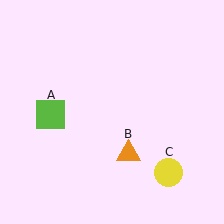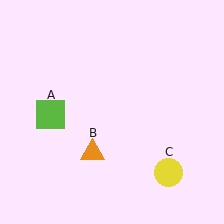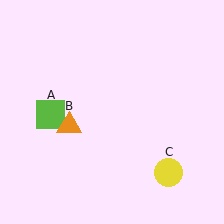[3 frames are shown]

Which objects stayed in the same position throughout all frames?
Lime square (object A) and yellow circle (object C) remained stationary.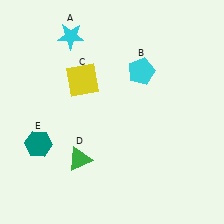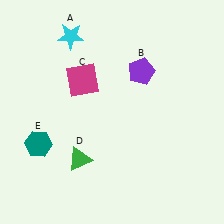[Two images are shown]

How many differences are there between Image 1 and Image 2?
There are 2 differences between the two images.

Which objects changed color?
B changed from cyan to purple. C changed from yellow to magenta.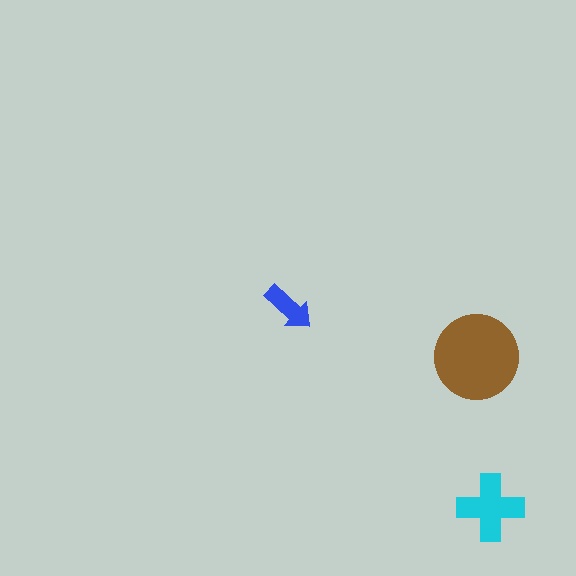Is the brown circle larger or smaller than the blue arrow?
Larger.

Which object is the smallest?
The blue arrow.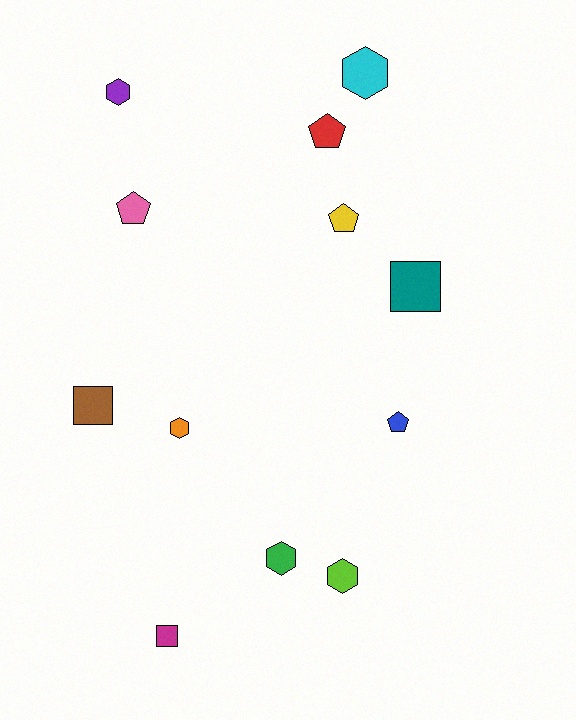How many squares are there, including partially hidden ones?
There are 3 squares.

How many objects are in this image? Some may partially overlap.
There are 12 objects.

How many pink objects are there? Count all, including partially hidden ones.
There is 1 pink object.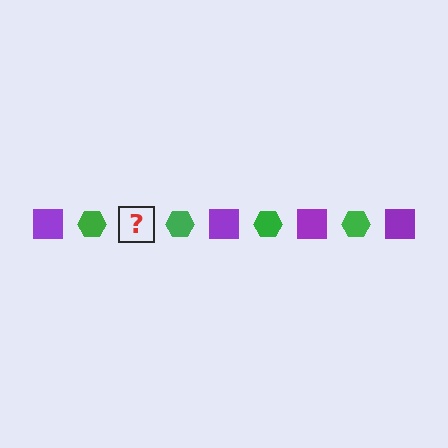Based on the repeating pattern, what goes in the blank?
The blank should be a purple square.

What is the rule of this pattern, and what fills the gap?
The rule is that the pattern alternates between purple square and green hexagon. The gap should be filled with a purple square.